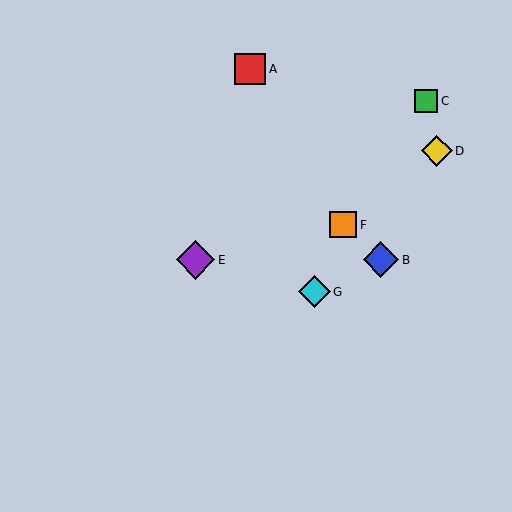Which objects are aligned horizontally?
Objects B, E are aligned horizontally.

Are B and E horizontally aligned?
Yes, both are at y≈260.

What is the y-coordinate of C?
Object C is at y≈101.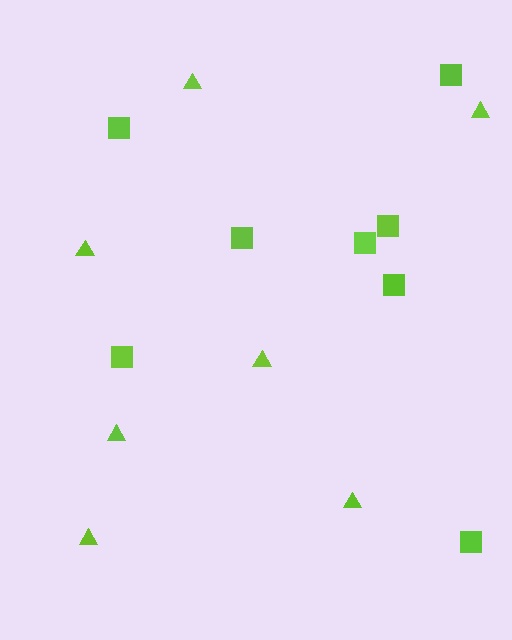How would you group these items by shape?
There are 2 groups: one group of squares (8) and one group of triangles (7).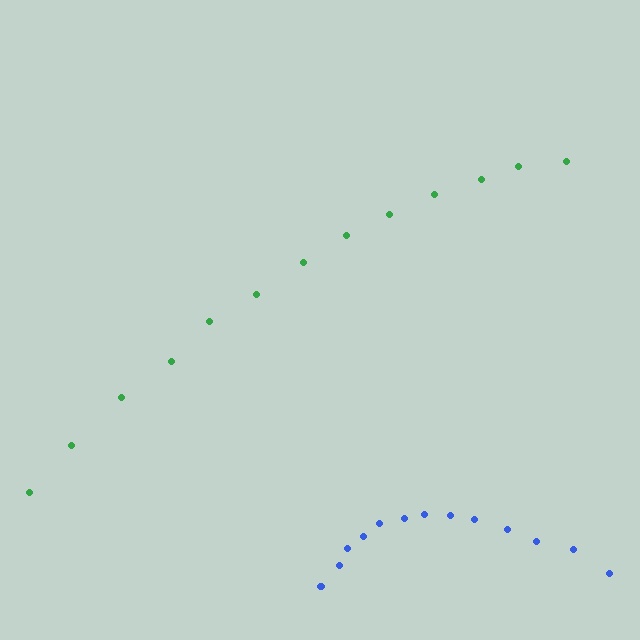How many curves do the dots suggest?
There are 2 distinct paths.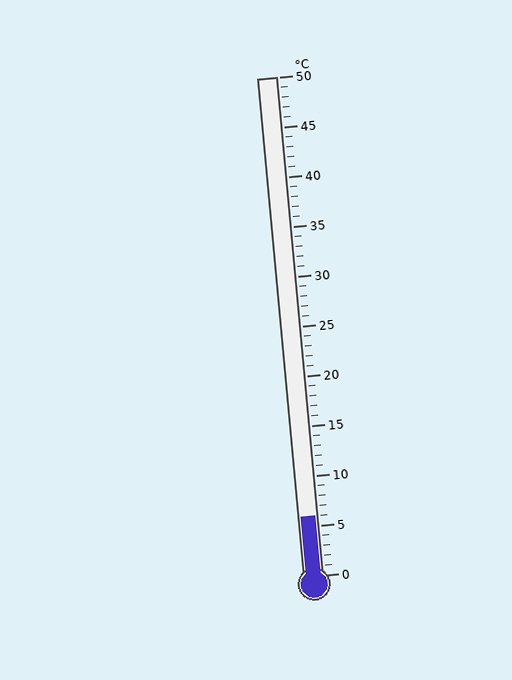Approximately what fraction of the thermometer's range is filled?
The thermometer is filled to approximately 10% of its range.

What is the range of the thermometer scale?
The thermometer scale ranges from 0°C to 50°C.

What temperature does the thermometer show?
The thermometer shows approximately 6°C.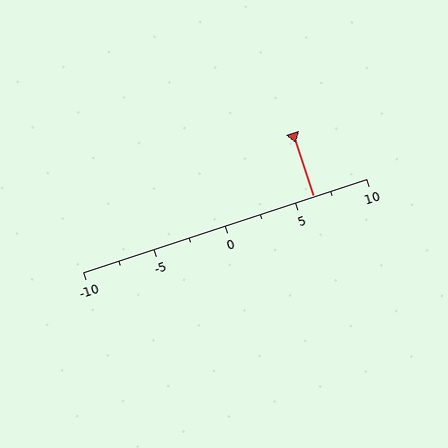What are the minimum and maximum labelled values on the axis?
The axis runs from -10 to 10.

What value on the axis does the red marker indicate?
The marker indicates approximately 6.2.